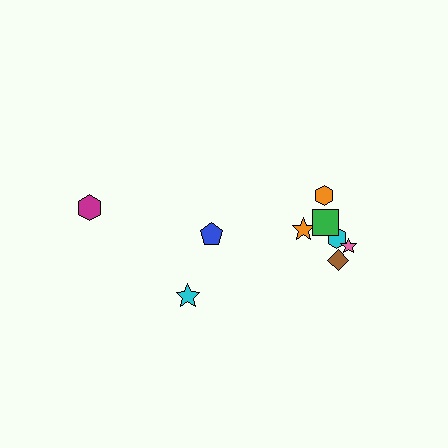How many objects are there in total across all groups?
There are 9 objects.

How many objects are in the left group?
There are 3 objects.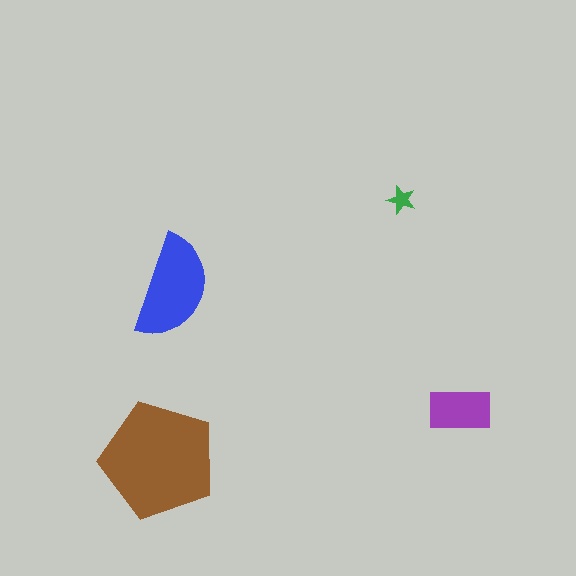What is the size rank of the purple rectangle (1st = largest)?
3rd.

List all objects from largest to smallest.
The brown pentagon, the blue semicircle, the purple rectangle, the green star.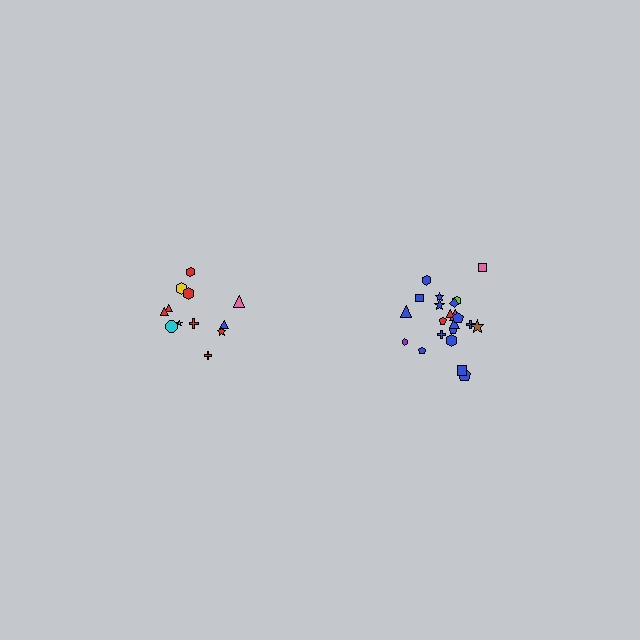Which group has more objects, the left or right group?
The right group.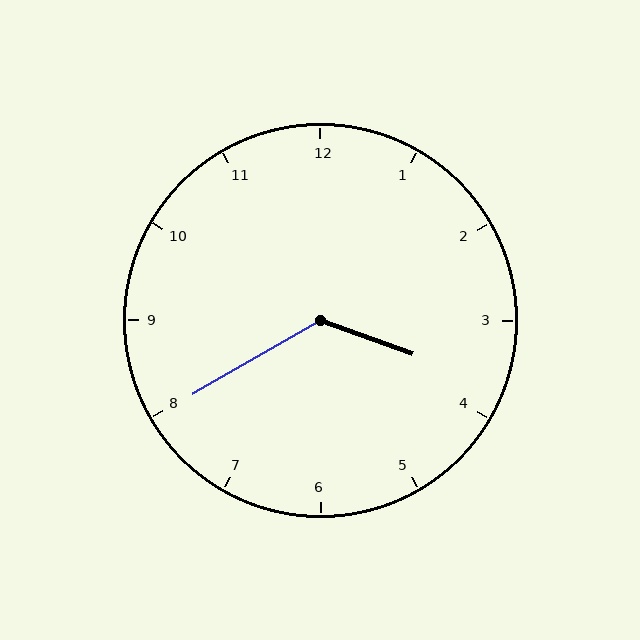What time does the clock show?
3:40.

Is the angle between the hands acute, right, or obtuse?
It is obtuse.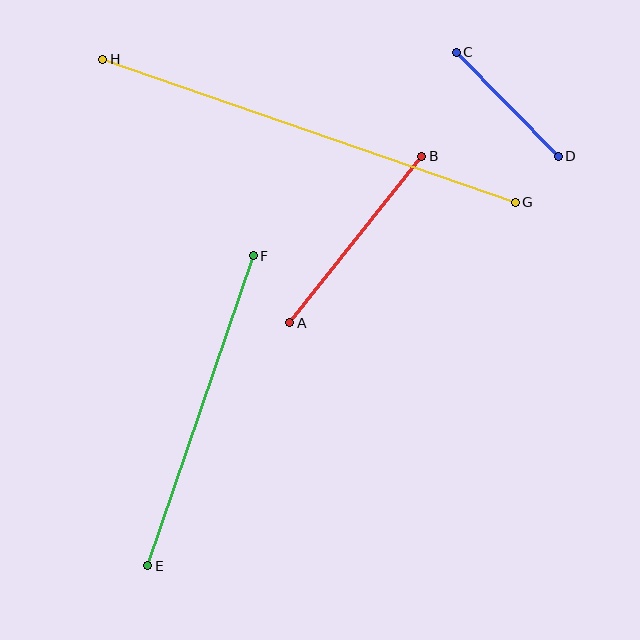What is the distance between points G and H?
The distance is approximately 437 pixels.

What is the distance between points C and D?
The distance is approximately 146 pixels.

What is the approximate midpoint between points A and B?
The midpoint is at approximately (356, 240) pixels.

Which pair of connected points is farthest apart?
Points G and H are farthest apart.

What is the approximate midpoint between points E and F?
The midpoint is at approximately (200, 411) pixels.